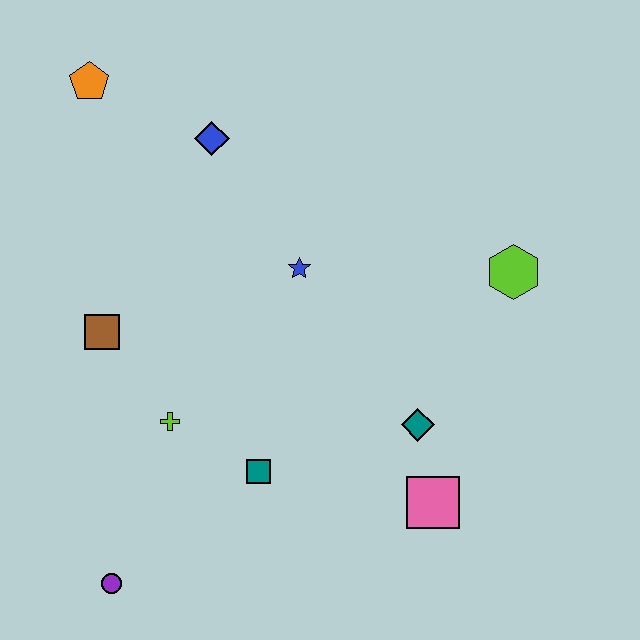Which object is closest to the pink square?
The teal diamond is closest to the pink square.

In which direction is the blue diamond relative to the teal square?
The blue diamond is above the teal square.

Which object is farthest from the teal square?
The orange pentagon is farthest from the teal square.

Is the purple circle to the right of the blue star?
No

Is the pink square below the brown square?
Yes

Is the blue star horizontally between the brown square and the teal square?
No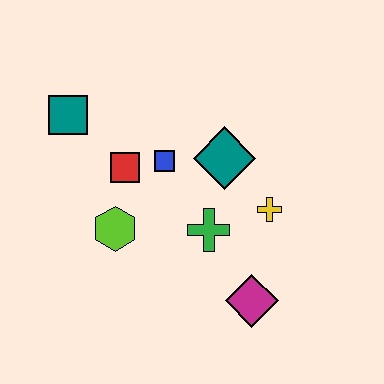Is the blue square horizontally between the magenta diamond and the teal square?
Yes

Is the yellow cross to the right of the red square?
Yes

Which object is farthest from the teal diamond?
The teal square is farthest from the teal diamond.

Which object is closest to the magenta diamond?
The green cross is closest to the magenta diamond.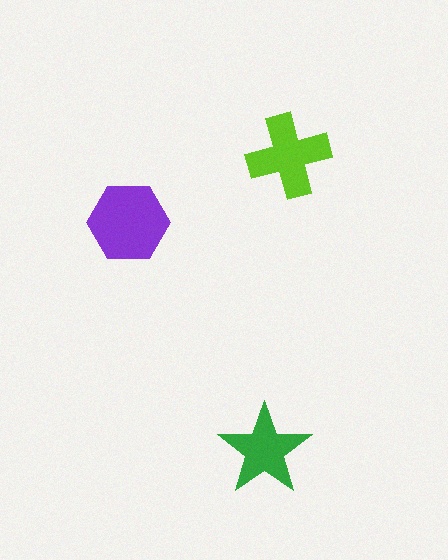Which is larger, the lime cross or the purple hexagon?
The purple hexagon.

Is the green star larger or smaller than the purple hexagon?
Smaller.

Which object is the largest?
The purple hexagon.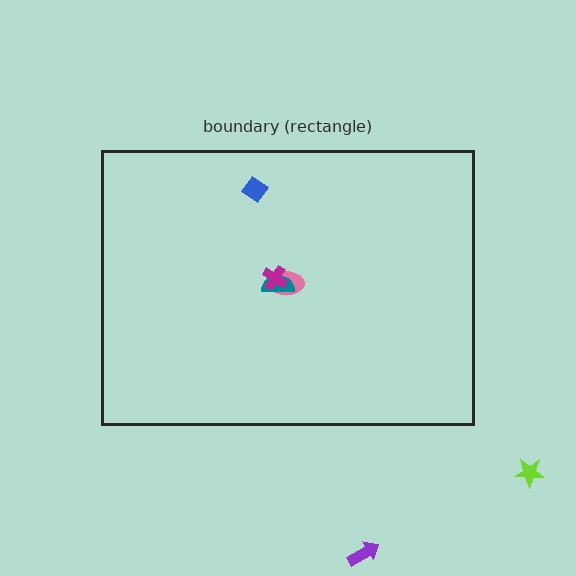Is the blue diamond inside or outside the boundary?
Inside.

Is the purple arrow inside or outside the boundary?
Outside.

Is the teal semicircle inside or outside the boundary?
Inside.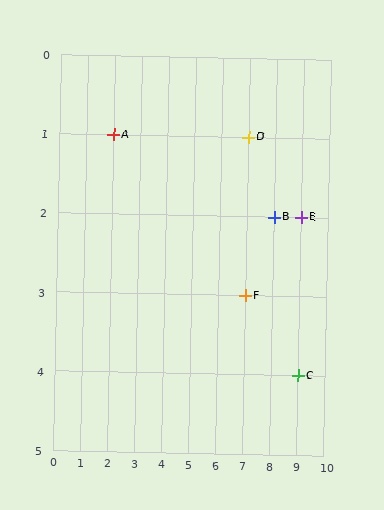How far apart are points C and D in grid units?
Points C and D are 2 columns and 3 rows apart (about 3.6 grid units diagonally).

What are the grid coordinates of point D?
Point D is at grid coordinates (7, 1).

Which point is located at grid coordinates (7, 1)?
Point D is at (7, 1).